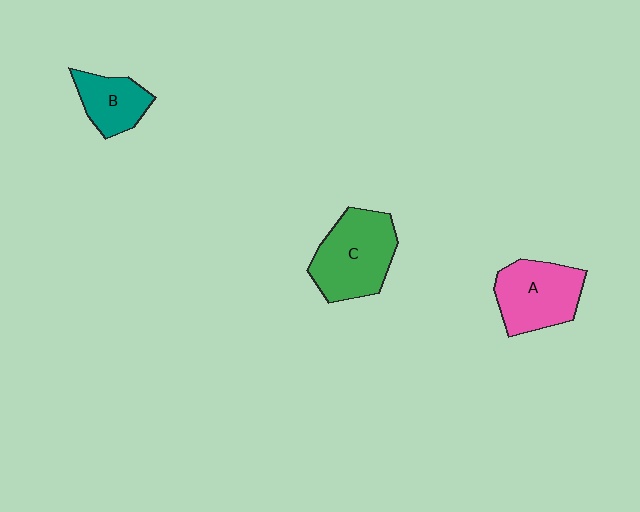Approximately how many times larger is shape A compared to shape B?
Approximately 1.5 times.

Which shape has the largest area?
Shape C (green).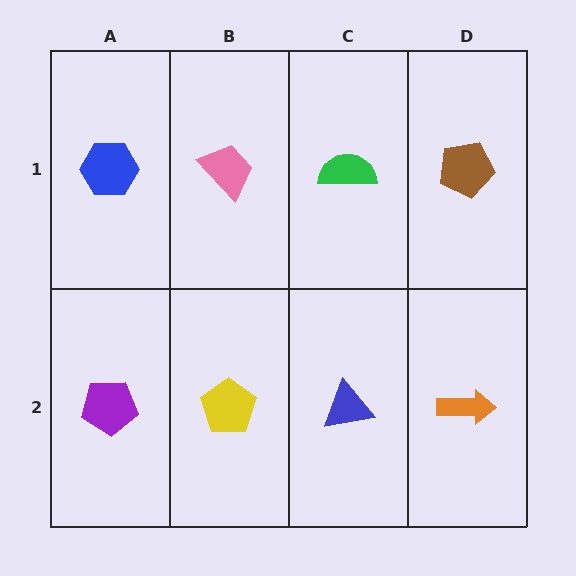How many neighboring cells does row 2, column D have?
2.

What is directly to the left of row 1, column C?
A pink trapezoid.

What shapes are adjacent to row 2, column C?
A green semicircle (row 1, column C), a yellow pentagon (row 2, column B), an orange arrow (row 2, column D).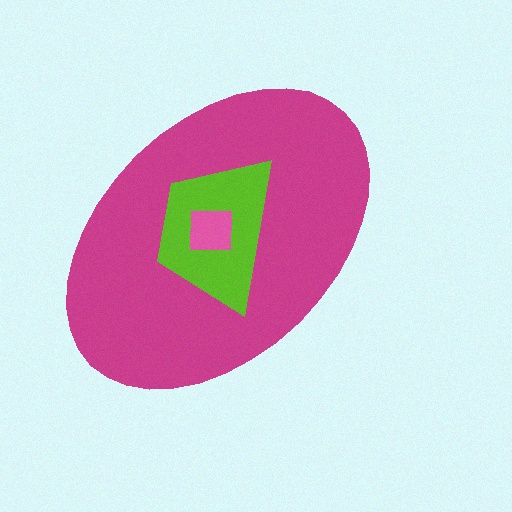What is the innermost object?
The pink square.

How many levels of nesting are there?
3.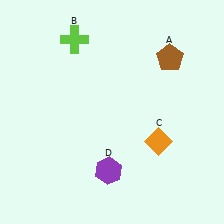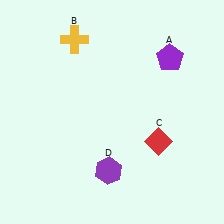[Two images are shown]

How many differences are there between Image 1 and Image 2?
There are 3 differences between the two images.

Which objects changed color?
A changed from brown to purple. B changed from lime to yellow. C changed from orange to red.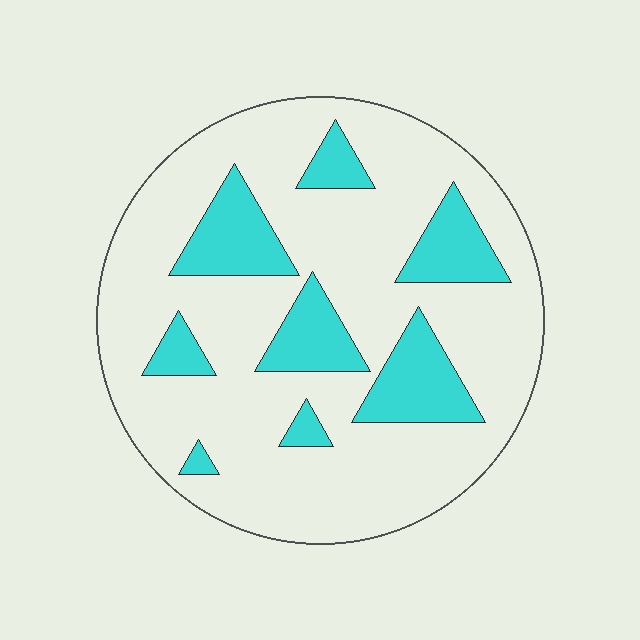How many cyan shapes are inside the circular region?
8.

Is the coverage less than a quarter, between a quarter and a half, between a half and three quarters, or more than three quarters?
Less than a quarter.